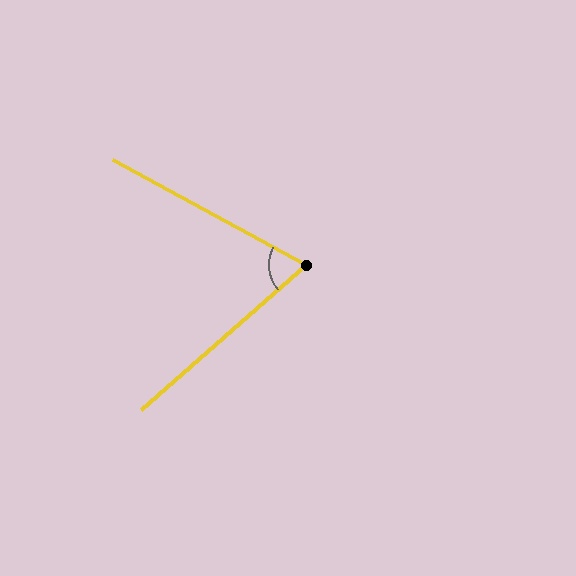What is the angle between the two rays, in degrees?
Approximately 70 degrees.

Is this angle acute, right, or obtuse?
It is acute.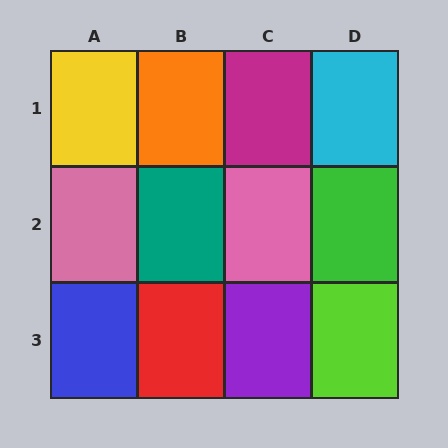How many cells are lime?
1 cell is lime.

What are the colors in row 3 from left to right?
Blue, red, purple, lime.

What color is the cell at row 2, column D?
Green.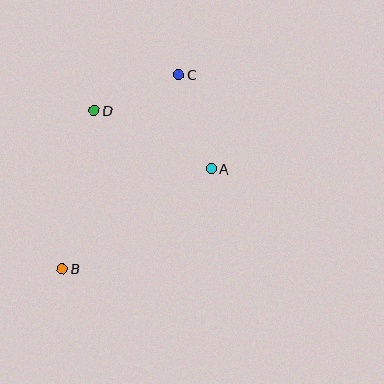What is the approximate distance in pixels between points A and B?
The distance between A and B is approximately 180 pixels.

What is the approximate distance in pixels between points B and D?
The distance between B and D is approximately 161 pixels.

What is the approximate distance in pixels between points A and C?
The distance between A and C is approximately 100 pixels.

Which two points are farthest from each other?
Points B and C are farthest from each other.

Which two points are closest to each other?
Points C and D are closest to each other.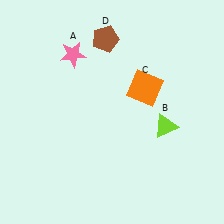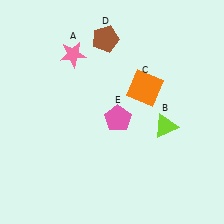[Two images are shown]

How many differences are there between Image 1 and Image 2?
There is 1 difference between the two images.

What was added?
A pink pentagon (E) was added in Image 2.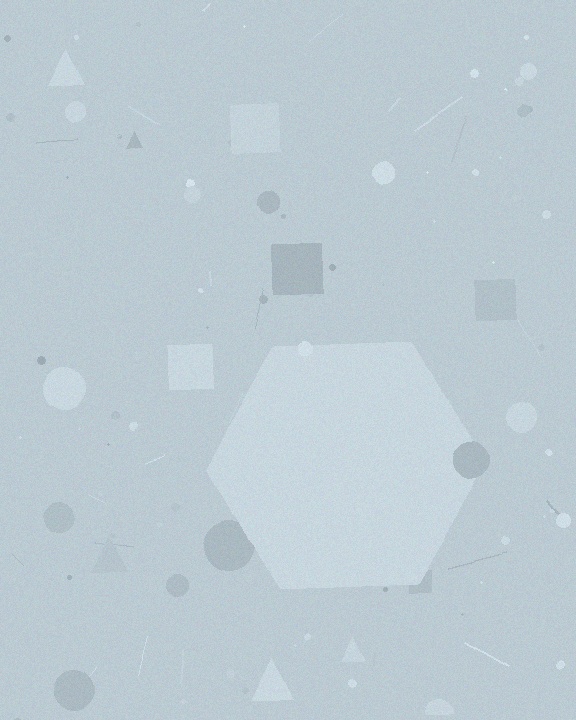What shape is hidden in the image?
A hexagon is hidden in the image.